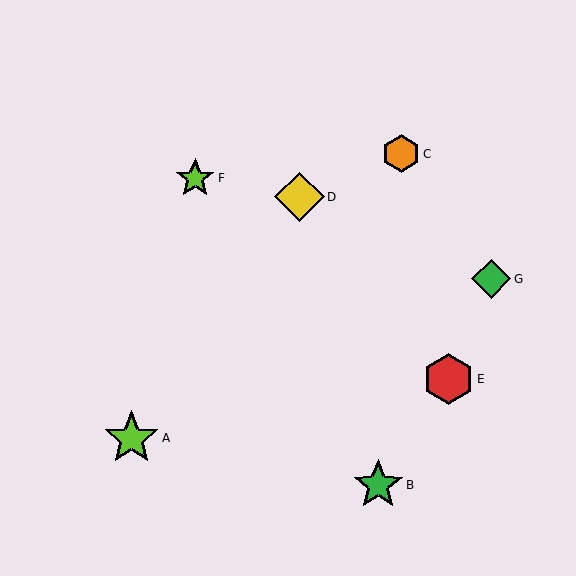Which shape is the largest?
The lime star (labeled A) is the largest.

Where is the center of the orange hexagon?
The center of the orange hexagon is at (401, 154).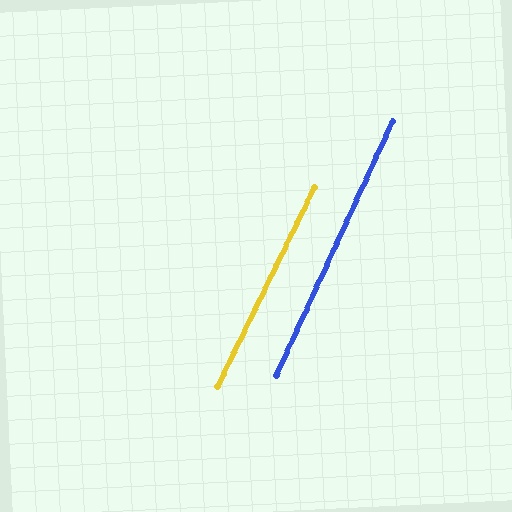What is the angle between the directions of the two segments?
Approximately 1 degree.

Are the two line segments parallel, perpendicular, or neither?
Parallel — their directions differ by only 1.0°.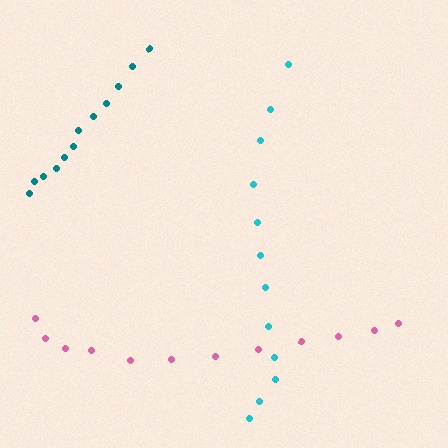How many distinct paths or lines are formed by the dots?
There are 3 distinct paths.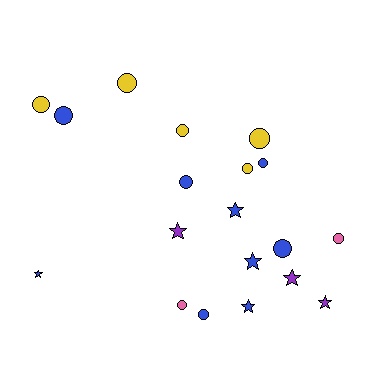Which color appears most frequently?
Blue, with 9 objects.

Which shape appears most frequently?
Circle, with 12 objects.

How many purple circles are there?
There are no purple circles.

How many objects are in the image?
There are 19 objects.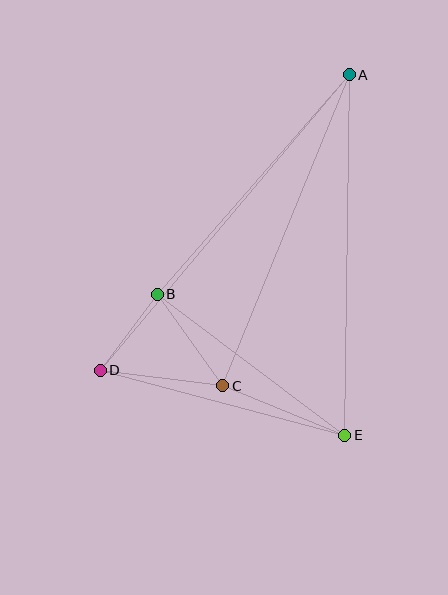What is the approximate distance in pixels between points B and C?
The distance between B and C is approximately 113 pixels.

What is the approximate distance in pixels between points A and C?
The distance between A and C is approximately 336 pixels.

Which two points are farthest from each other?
Points A and D are farthest from each other.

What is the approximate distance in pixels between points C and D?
The distance between C and D is approximately 123 pixels.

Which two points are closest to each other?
Points B and D are closest to each other.